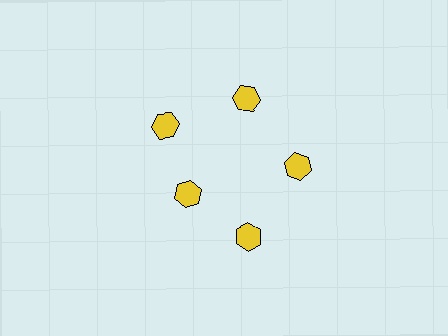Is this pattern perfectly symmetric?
No. The 5 yellow hexagons are arranged in a ring, but one element near the 8 o'clock position is pulled inward toward the center, breaking the 5-fold rotational symmetry.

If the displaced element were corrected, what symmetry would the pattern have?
It would have 5-fold rotational symmetry — the pattern would map onto itself every 72 degrees.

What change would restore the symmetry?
The symmetry would be restored by moving it outward, back onto the ring so that all 5 hexagons sit at equal angles and equal distance from the center.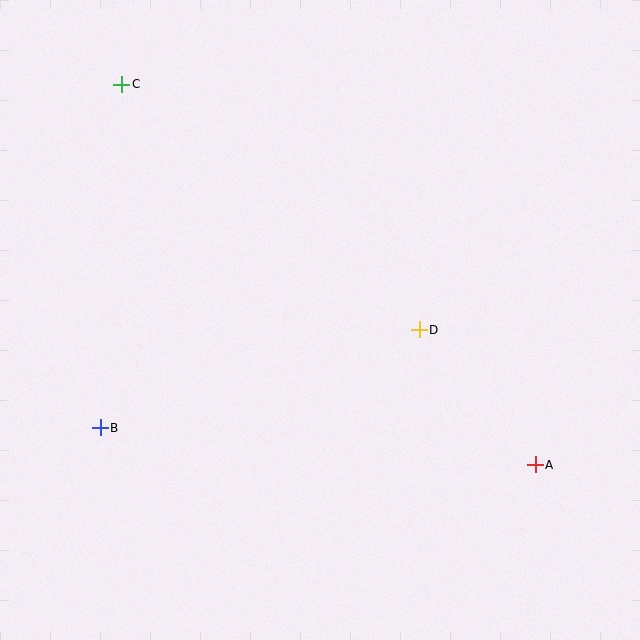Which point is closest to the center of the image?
Point D at (419, 330) is closest to the center.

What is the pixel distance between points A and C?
The distance between A and C is 562 pixels.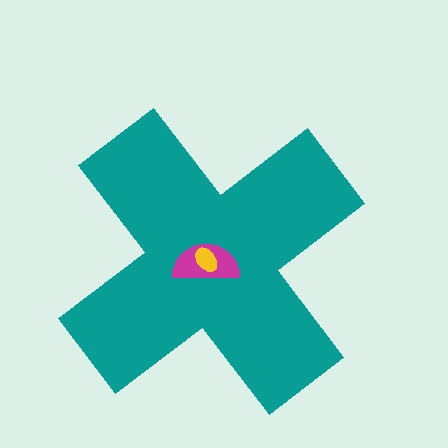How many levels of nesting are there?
3.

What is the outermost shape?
The teal cross.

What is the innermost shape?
The yellow ellipse.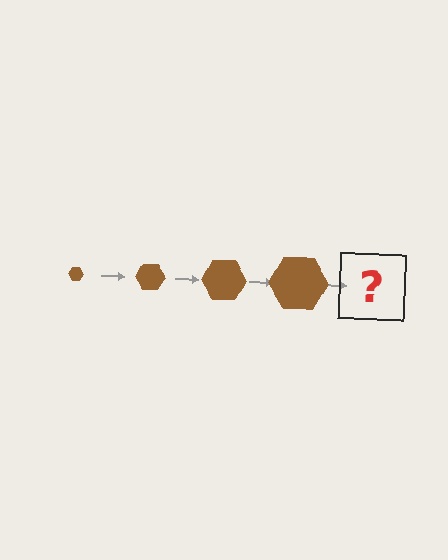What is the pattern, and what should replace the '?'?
The pattern is that the hexagon gets progressively larger each step. The '?' should be a brown hexagon, larger than the previous one.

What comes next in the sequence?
The next element should be a brown hexagon, larger than the previous one.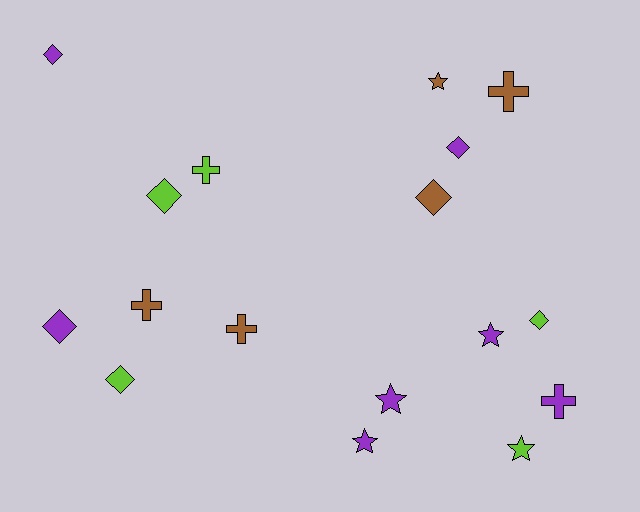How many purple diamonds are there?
There are 3 purple diamonds.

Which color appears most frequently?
Purple, with 7 objects.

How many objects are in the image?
There are 17 objects.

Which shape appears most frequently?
Diamond, with 7 objects.